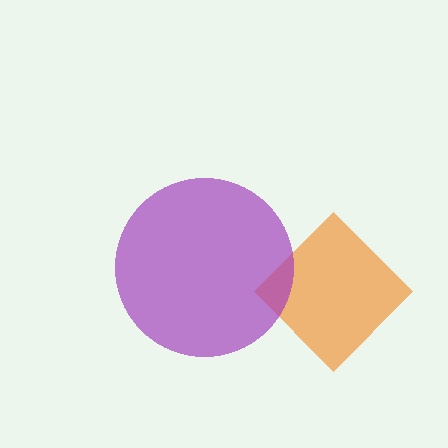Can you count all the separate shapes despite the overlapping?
Yes, there are 2 separate shapes.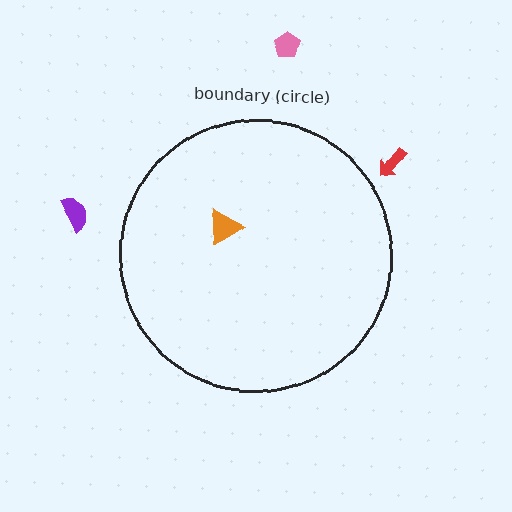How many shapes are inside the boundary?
1 inside, 3 outside.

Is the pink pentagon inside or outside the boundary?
Outside.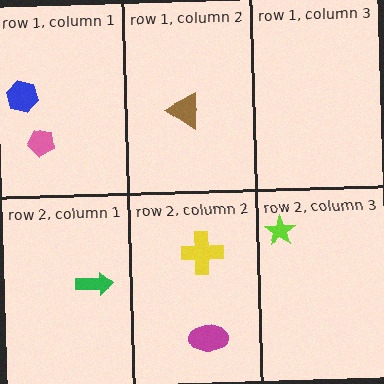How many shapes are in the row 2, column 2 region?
2.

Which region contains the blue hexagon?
The row 1, column 1 region.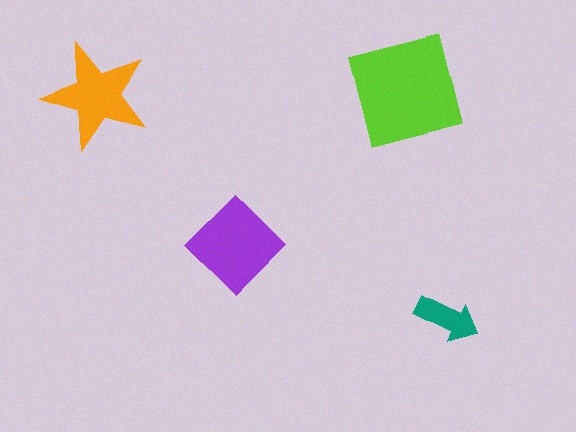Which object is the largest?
The lime square.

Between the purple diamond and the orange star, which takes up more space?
The purple diamond.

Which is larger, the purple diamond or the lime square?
The lime square.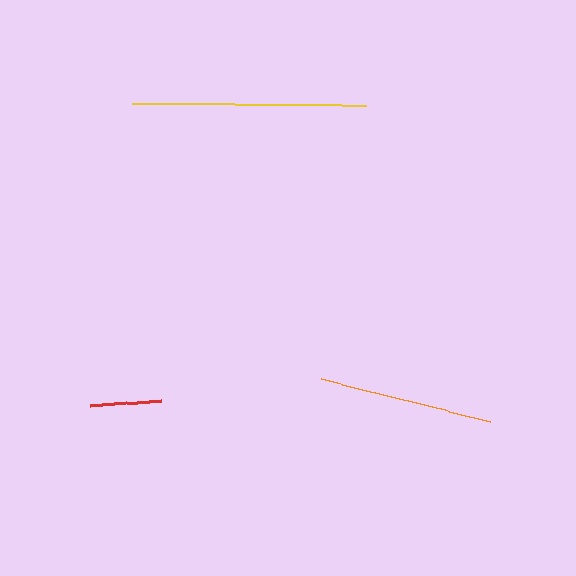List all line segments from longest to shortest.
From longest to shortest: yellow, orange, red.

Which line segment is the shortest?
The red line is the shortest at approximately 72 pixels.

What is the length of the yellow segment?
The yellow segment is approximately 234 pixels long.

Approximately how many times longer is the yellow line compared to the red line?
The yellow line is approximately 3.3 times the length of the red line.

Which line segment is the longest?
The yellow line is the longest at approximately 234 pixels.